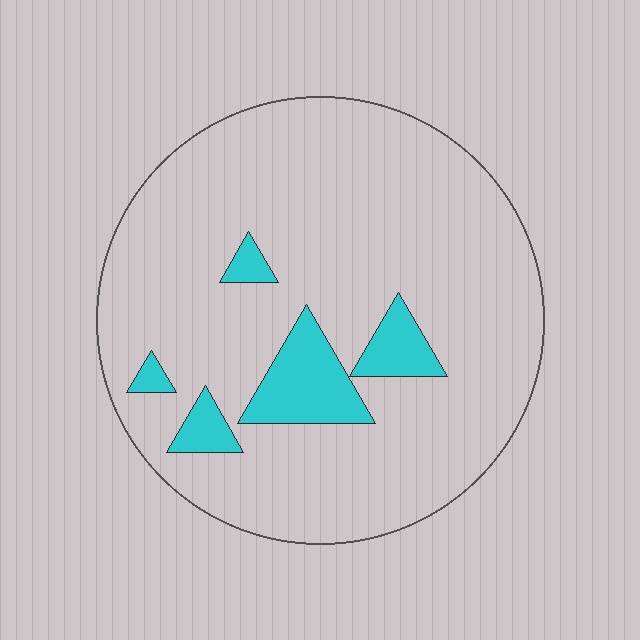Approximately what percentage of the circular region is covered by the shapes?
Approximately 10%.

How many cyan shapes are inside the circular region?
5.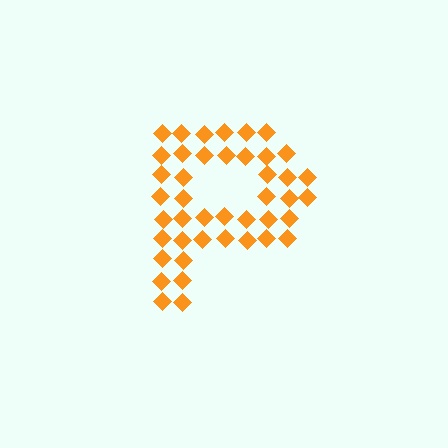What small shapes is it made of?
It is made of small diamonds.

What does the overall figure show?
The overall figure shows the letter P.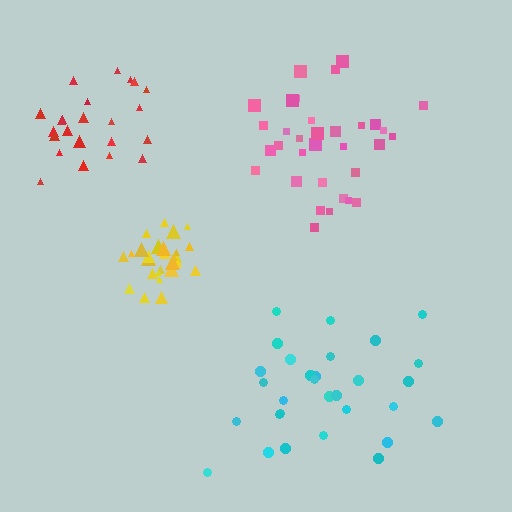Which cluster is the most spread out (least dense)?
Cyan.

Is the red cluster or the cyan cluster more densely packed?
Red.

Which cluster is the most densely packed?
Yellow.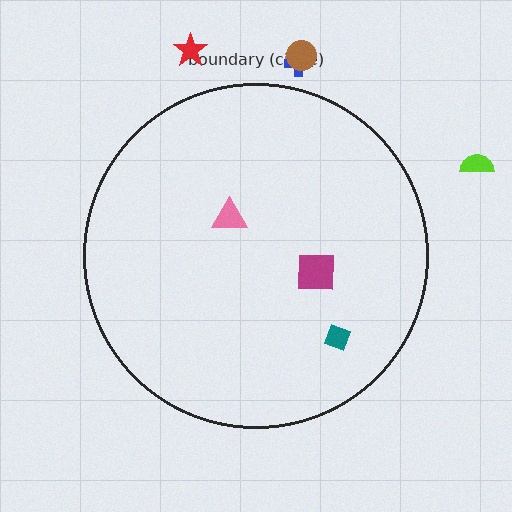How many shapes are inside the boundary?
3 inside, 4 outside.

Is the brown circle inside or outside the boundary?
Outside.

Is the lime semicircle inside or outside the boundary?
Outside.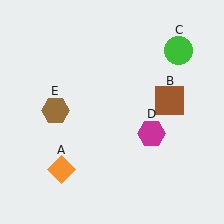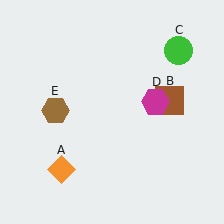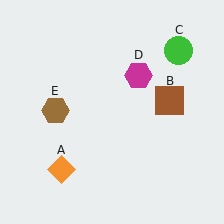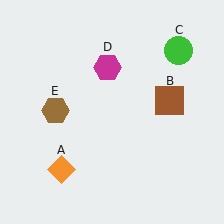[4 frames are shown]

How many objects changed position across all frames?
1 object changed position: magenta hexagon (object D).